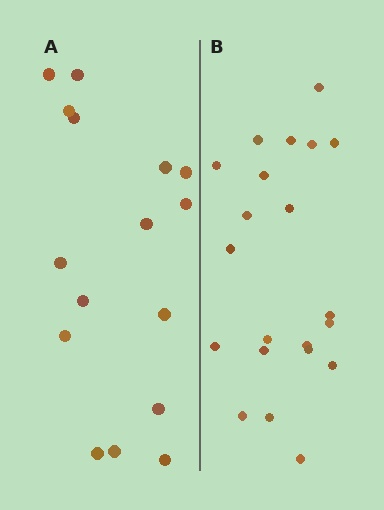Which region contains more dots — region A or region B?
Region B (the right region) has more dots.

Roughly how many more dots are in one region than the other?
Region B has about 5 more dots than region A.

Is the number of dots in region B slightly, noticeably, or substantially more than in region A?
Region B has noticeably more, but not dramatically so. The ratio is roughly 1.3 to 1.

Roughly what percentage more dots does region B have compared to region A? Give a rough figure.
About 30% more.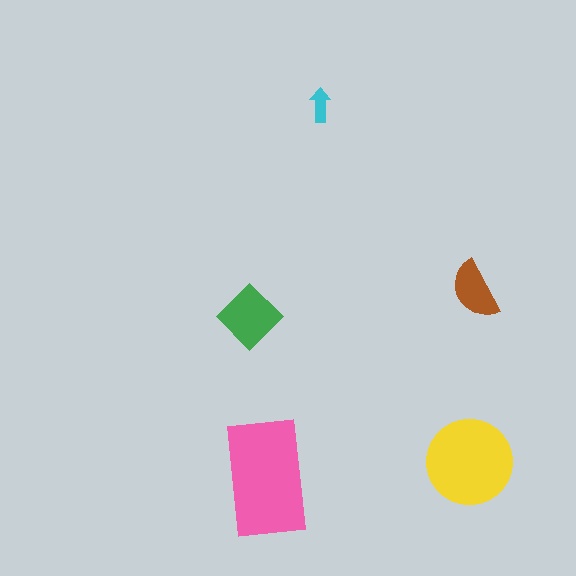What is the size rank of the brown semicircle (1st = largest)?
4th.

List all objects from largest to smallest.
The pink rectangle, the yellow circle, the green diamond, the brown semicircle, the cyan arrow.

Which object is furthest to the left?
The green diamond is leftmost.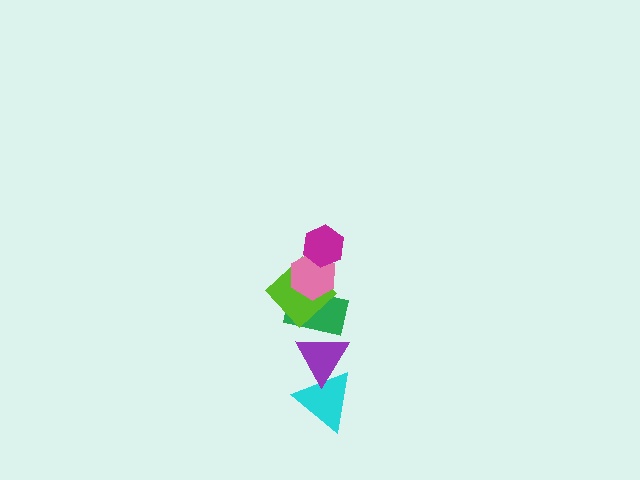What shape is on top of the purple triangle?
The green rectangle is on top of the purple triangle.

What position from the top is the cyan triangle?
The cyan triangle is 6th from the top.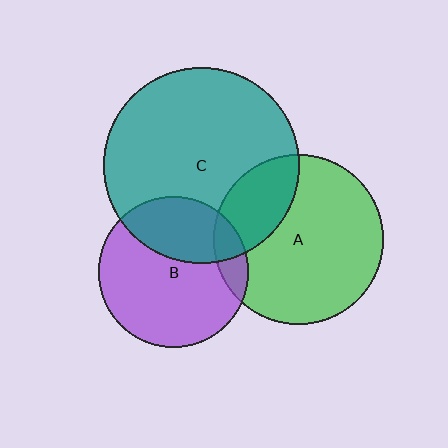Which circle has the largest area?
Circle C (teal).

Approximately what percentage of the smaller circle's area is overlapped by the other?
Approximately 30%.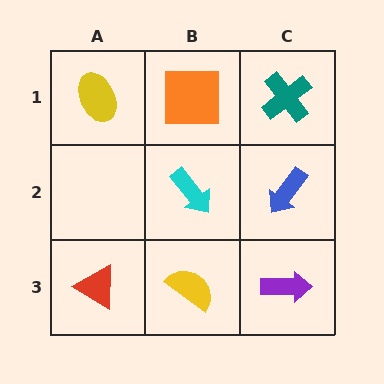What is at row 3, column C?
A purple arrow.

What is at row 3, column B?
A yellow semicircle.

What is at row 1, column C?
A teal cross.